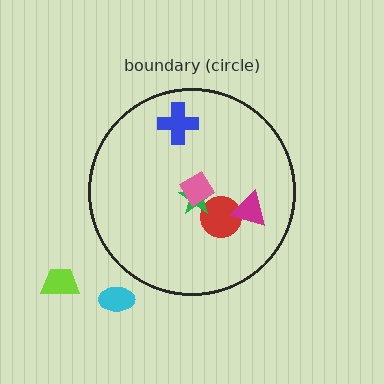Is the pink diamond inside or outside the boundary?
Inside.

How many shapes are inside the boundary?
5 inside, 2 outside.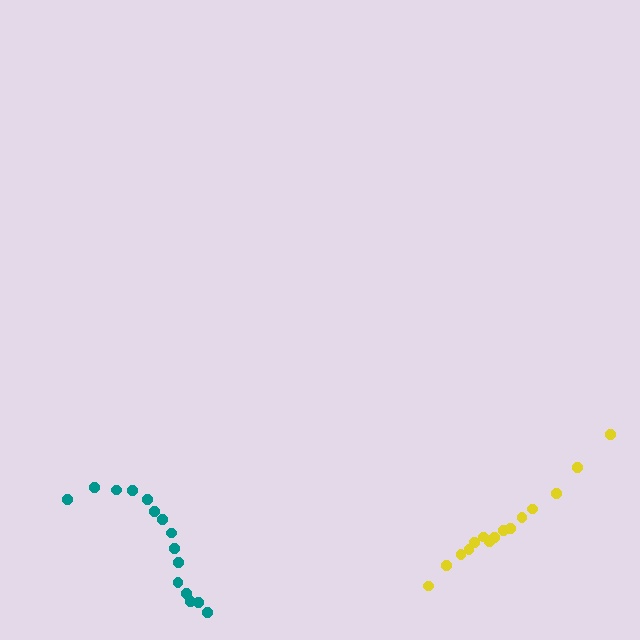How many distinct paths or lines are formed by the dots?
There are 2 distinct paths.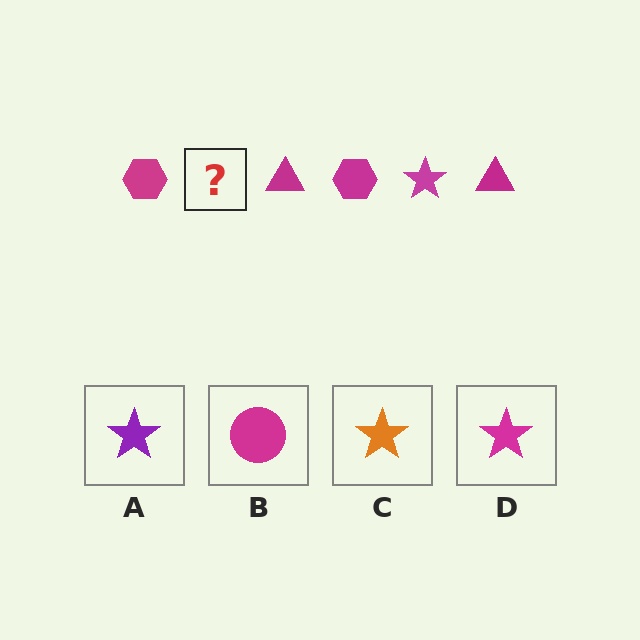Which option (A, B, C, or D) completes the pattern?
D.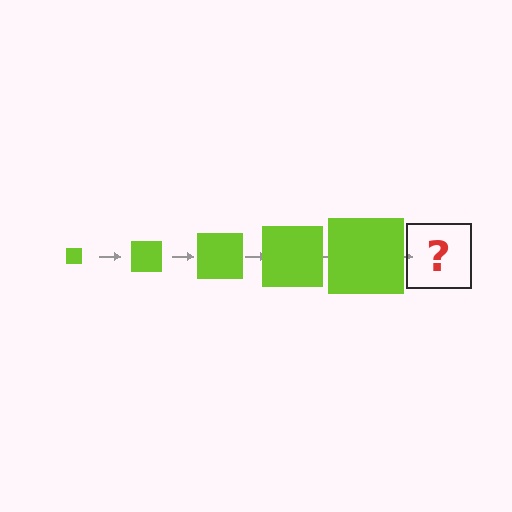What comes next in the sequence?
The next element should be a lime square, larger than the previous one.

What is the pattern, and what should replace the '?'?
The pattern is that the square gets progressively larger each step. The '?' should be a lime square, larger than the previous one.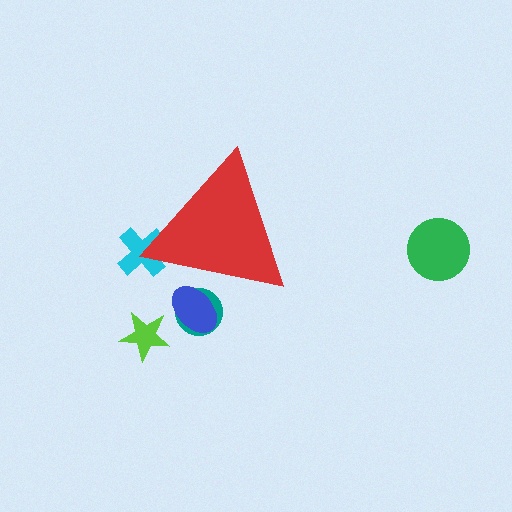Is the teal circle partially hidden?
Yes, the teal circle is partially hidden behind the red triangle.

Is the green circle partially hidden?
No, the green circle is fully visible.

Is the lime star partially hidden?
No, the lime star is fully visible.